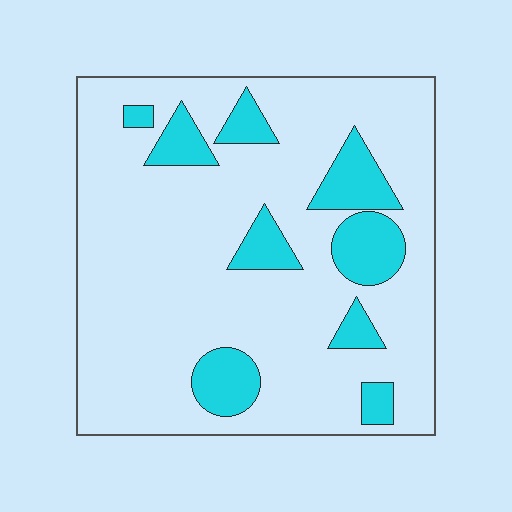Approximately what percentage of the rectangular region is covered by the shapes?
Approximately 20%.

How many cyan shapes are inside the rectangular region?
9.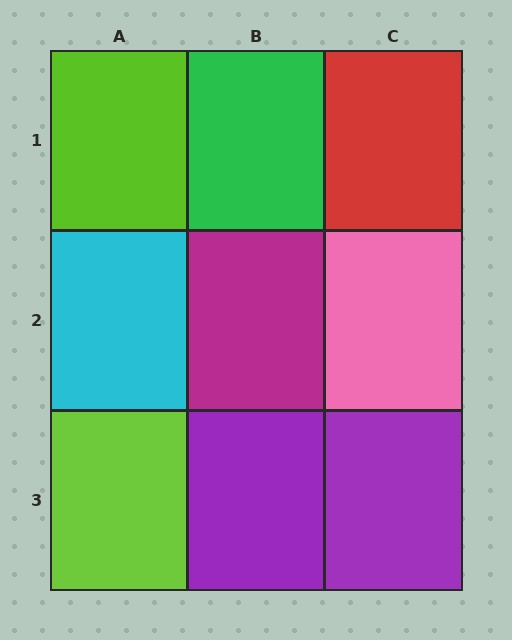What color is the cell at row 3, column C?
Purple.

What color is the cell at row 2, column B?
Magenta.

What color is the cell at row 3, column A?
Lime.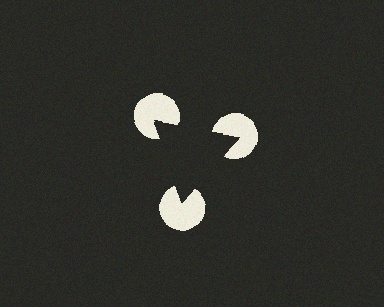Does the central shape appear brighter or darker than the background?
It typically appears slightly darker than the background, even though no actual brightness change is drawn.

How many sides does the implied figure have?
3 sides.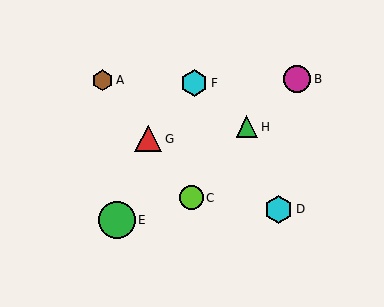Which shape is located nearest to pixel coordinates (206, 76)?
The cyan hexagon (labeled F) at (194, 83) is nearest to that location.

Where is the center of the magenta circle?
The center of the magenta circle is at (297, 79).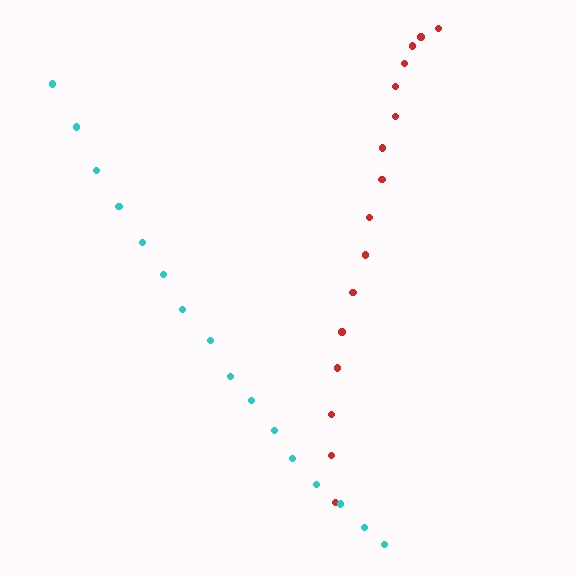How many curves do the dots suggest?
There are 2 distinct paths.